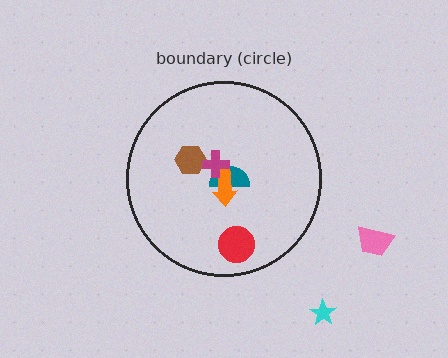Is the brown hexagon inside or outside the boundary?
Inside.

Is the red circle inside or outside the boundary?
Inside.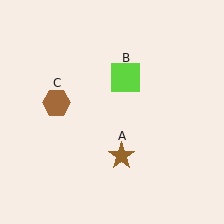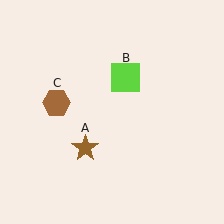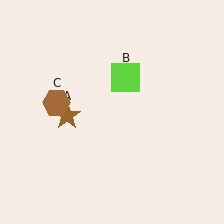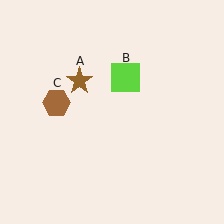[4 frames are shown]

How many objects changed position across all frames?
1 object changed position: brown star (object A).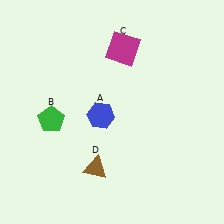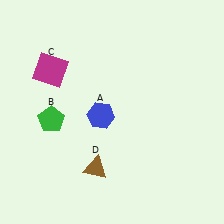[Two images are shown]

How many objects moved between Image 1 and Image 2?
1 object moved between the two images.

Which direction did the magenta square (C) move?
The magenta square (C) moved left.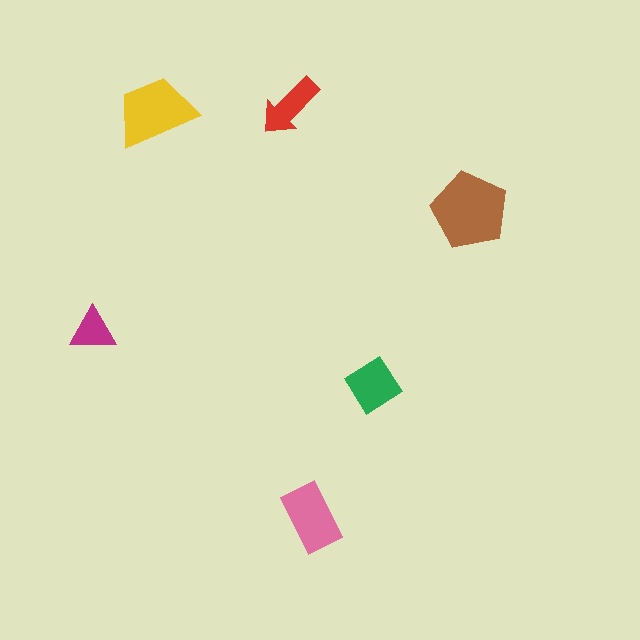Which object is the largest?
The brown pentagon.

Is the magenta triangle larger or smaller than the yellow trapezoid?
Smaller.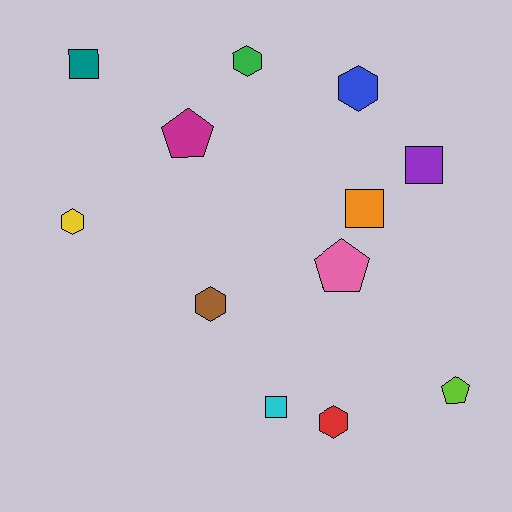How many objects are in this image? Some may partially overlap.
There are 12 objects.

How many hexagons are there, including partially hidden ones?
There are 5 hexagons.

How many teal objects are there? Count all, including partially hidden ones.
There is 1 teal object.